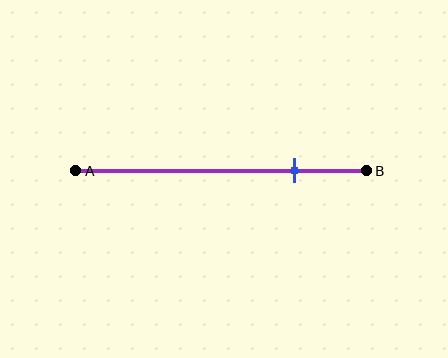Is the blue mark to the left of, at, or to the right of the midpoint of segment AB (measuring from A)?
The blue mark is to the right of the midpoint of segment AB.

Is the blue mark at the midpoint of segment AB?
No, the mark is at about 75% from A, not at the 50% midpoint.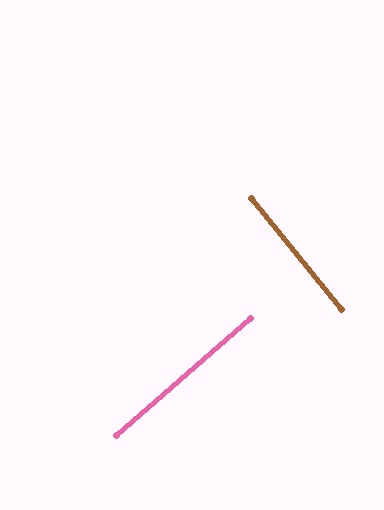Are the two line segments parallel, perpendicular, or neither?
Perpendicular — they meet at approximately 88°.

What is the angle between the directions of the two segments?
Approximately 88 degrees.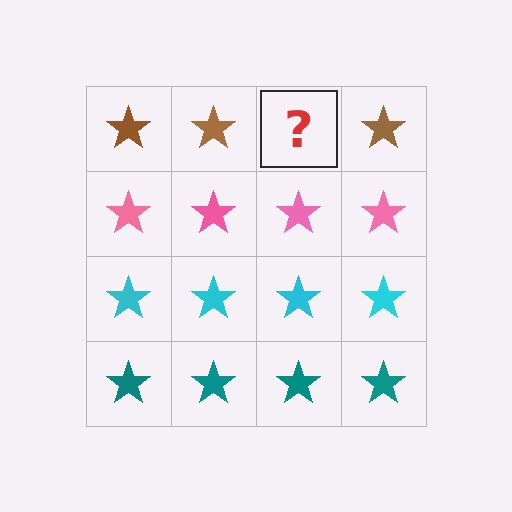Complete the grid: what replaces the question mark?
The question mark should be replaced with a brown star.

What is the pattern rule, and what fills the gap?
The rule is that each row has a consistent color. The gap should be filled with a brown star.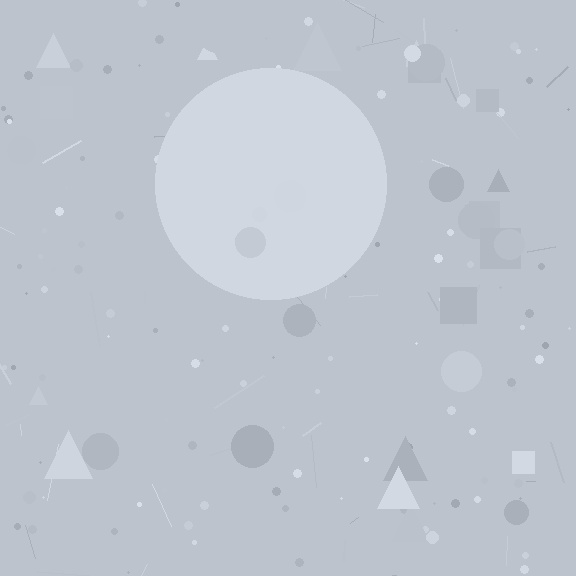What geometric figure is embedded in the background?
A circle is embedded in the background.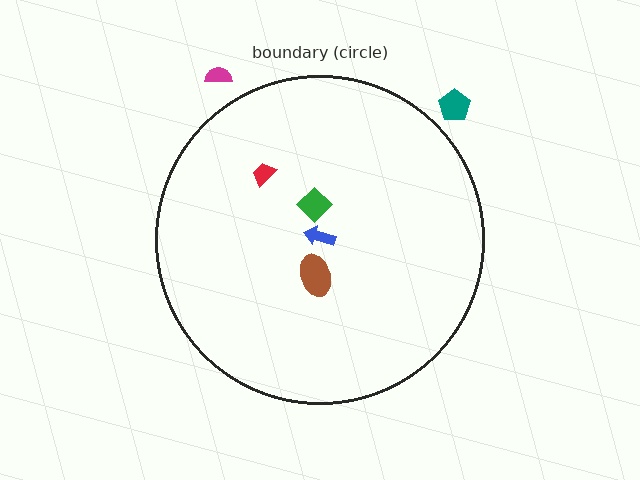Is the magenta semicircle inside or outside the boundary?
Outside.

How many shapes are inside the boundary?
4 inside, 2 outside.